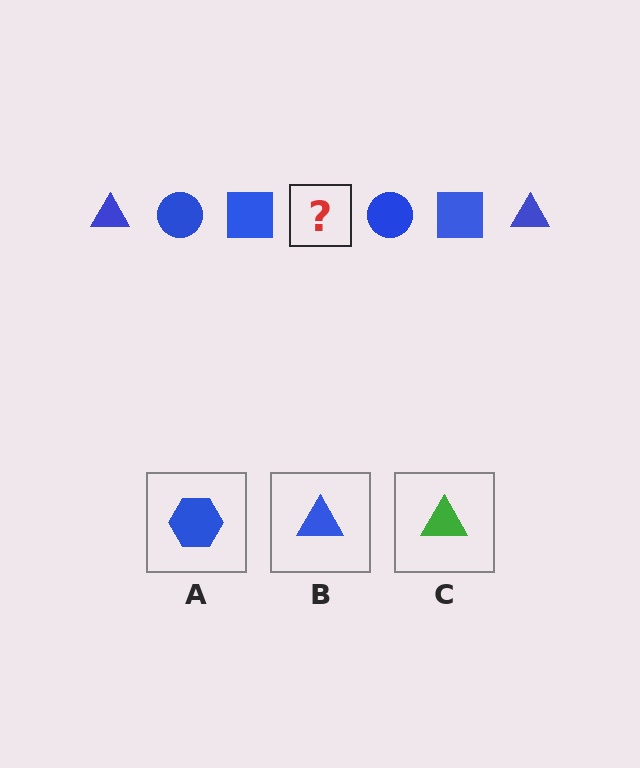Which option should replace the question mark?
Option B.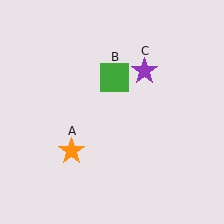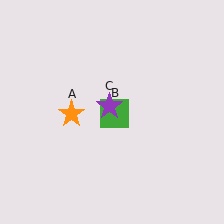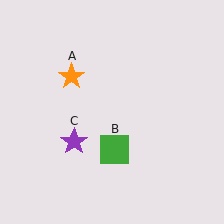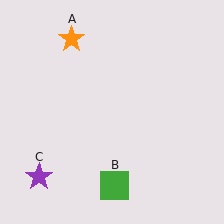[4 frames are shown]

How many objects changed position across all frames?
3 objects changed position: orange star (object A), green square (object B), purple star (object C).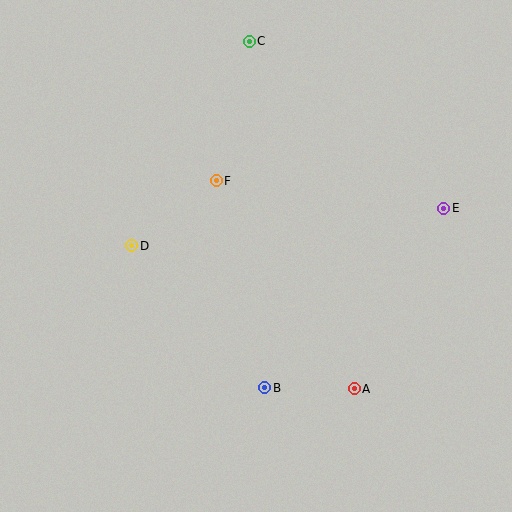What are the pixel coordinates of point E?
Point E is at (444, 208).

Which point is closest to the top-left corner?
Point C is closest to the top-left corner.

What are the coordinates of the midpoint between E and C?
The midpoint between E and C is at (346, 125).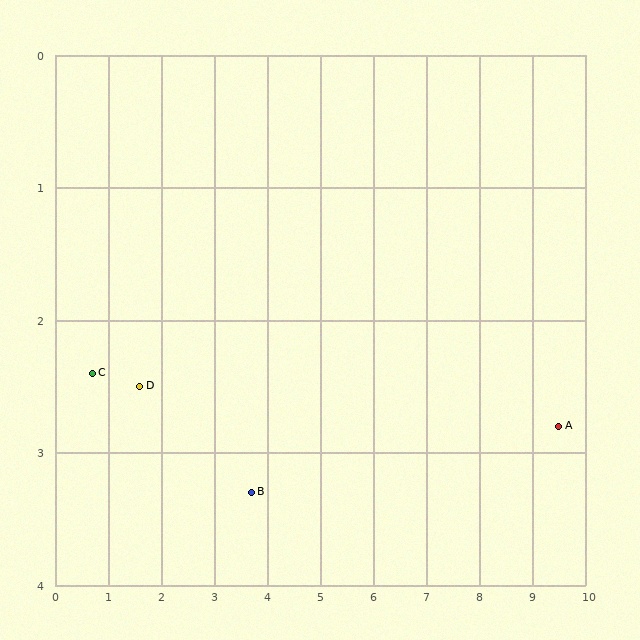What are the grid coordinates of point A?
Point A is at approximately (9.5, 2.8).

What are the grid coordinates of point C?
Point C is at approximately (0.7, 2.4).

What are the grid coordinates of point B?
Point B is at approximately (3.7, 3.3).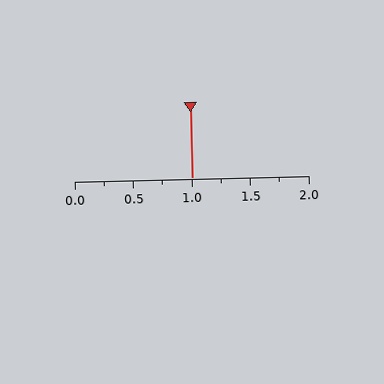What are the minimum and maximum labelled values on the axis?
The axis runs from 0.0 to 2.0.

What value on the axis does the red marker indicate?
The marker indicates approximately 1.